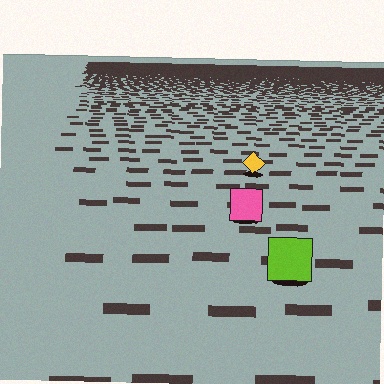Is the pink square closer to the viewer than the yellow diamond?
Yes. The pink square is closer — you can tell from the texture gradient: the ground texture is coarser near it.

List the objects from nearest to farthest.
From nearest to farthest: the lime square, the pink square, the yellow diamond.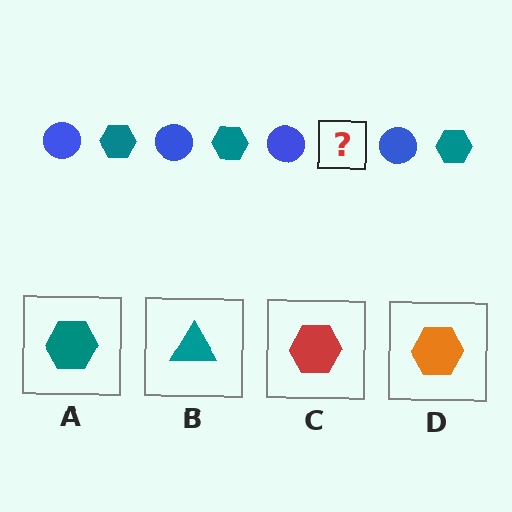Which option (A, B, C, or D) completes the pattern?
A.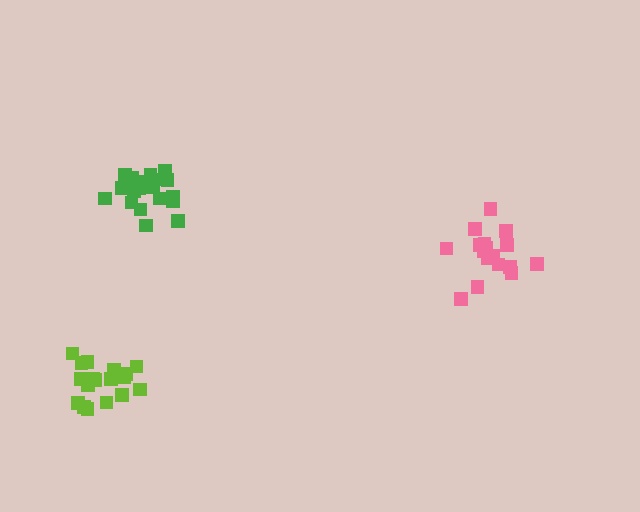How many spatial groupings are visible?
There are 3 spatial groupings.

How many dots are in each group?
Group 1: 20 dots, Group 2: 18 dots, Group 3: 18 dots (56 total).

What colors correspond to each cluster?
The clusters are colored: green, lime, pink.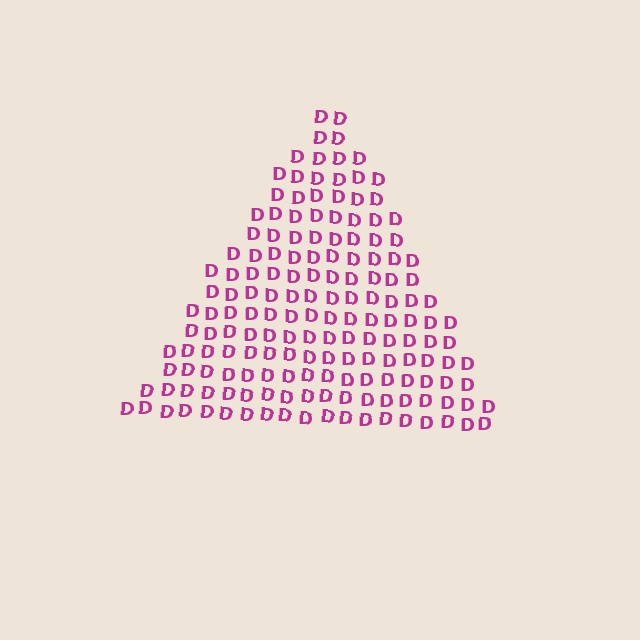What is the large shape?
The large shape is a triangle.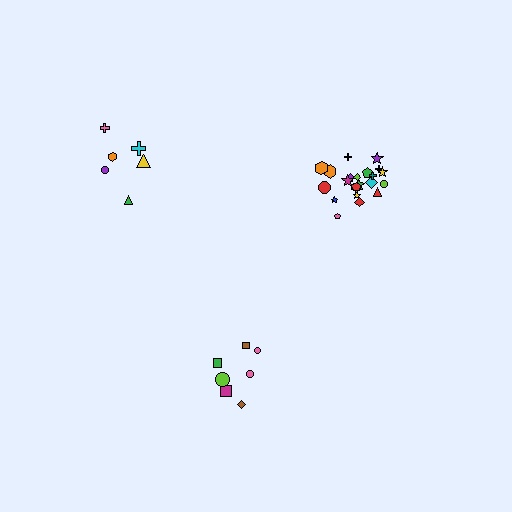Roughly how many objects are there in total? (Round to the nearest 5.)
Roughly 35 objects in total.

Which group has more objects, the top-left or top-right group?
The top-right group.